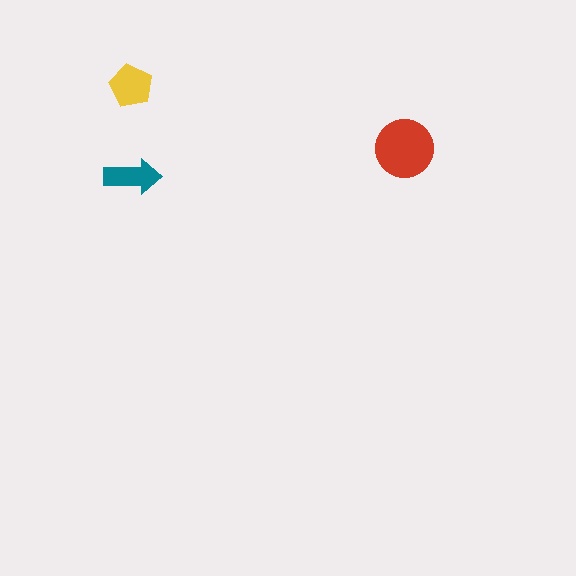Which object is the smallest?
The teal arrow.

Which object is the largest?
The red circle.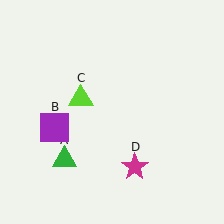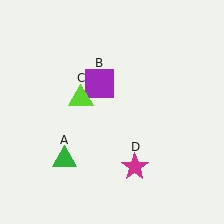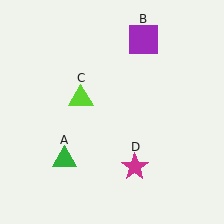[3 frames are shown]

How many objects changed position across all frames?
1 object changed position: purple square (object B).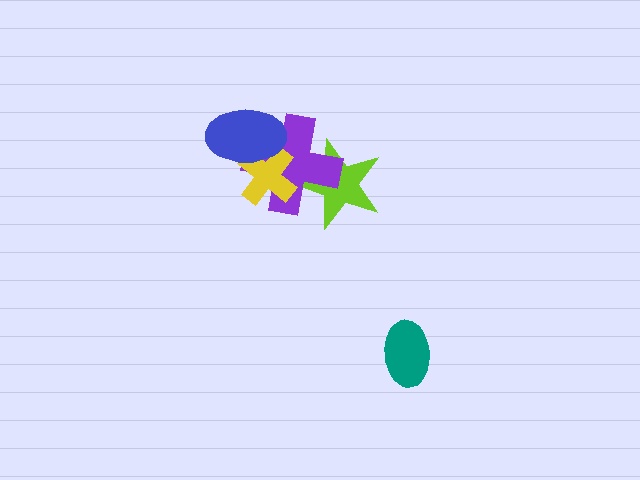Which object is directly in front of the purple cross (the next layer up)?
The yellow cross is directly in front of the purple cross.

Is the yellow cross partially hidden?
Yes, it is partially covered by another shape.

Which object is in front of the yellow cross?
The blue ellipse is in front of the yellow cross.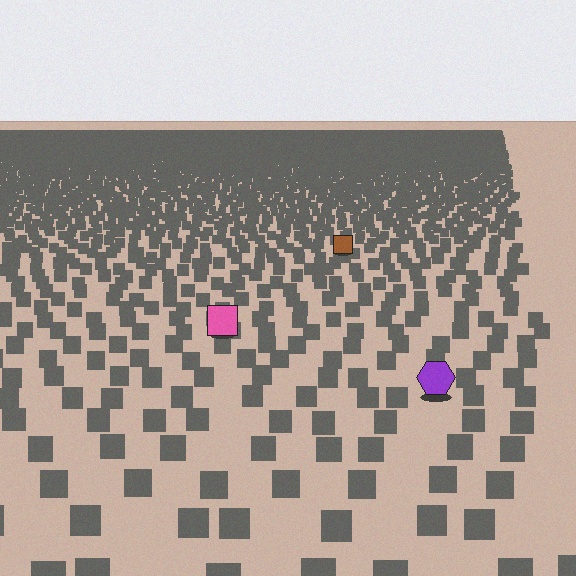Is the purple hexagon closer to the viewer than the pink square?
Yes. The purple hexagon is closer — you can tell from the texture gradient: the ground texture is coarser near it.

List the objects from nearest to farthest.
From nearest to farthest: the purple hexagon, the pink square, the brown square.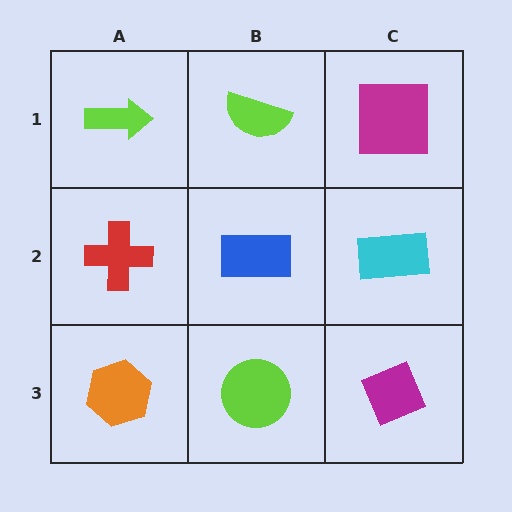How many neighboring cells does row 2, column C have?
3.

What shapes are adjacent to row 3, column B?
A blue rectangle (row 2, column B), an orange hexagon (row 3, column A), a magenta diamond (row 3, column C).